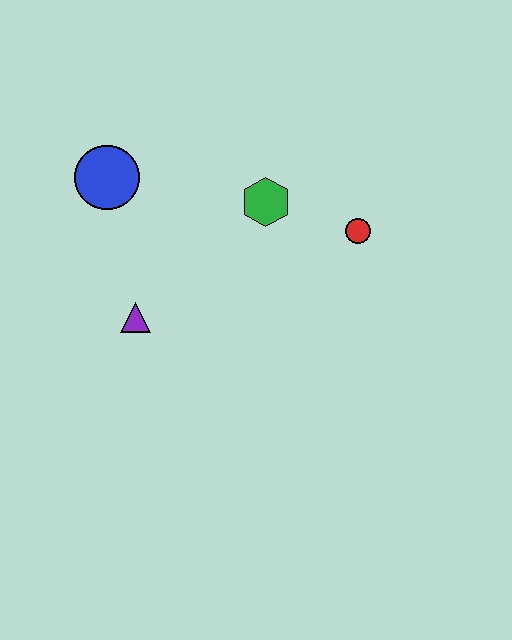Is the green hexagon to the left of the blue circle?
No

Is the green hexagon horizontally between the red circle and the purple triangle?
Yes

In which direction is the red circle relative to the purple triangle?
The red circle is to the right of the purple triangle.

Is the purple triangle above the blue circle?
No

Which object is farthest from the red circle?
The blue circle is farthest from the red circle.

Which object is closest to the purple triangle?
The blue circle is closest to the purple triangle.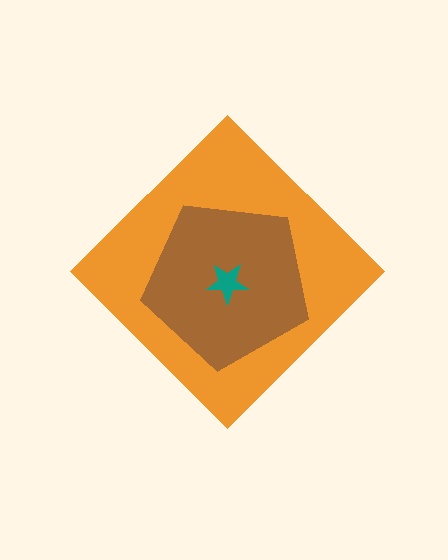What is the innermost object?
The teal star.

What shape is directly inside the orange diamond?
The brown pentagon.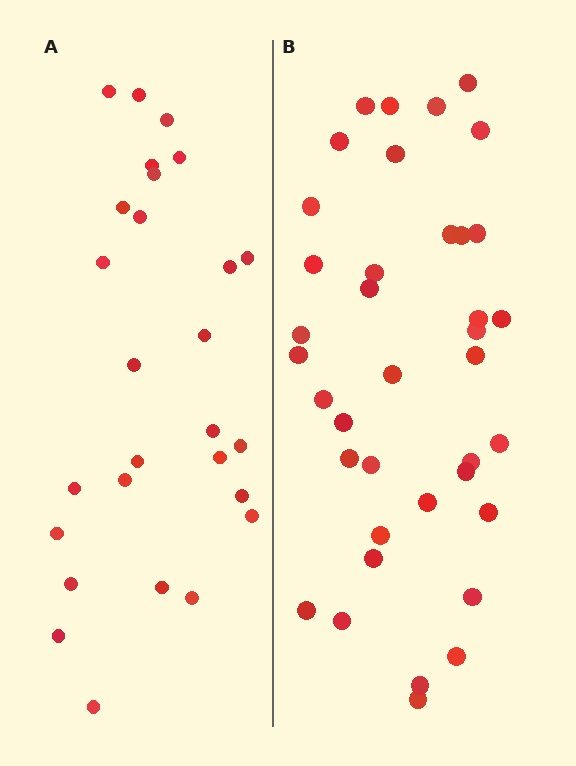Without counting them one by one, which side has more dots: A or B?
Region B (the right region) has more dots.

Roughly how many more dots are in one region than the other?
Region B has roughly 12 or so more dots than region A.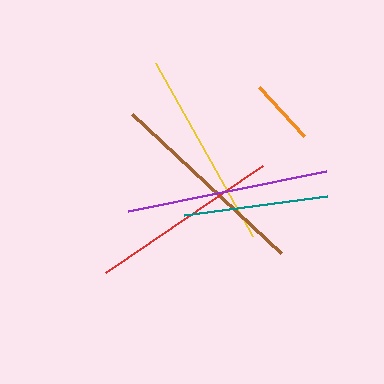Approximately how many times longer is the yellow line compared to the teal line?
The yellow line is approximately 1.4 times the length of the teal line.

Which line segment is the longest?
The brown line is the longest at approximately 203 pixels.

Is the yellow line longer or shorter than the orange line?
The yellow line is longer than the orange line.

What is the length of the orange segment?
The orange segment is approximately 66 pixels long.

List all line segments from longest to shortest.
From longest to shortest: brown, purple, yellow, red, teal, orange.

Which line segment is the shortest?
The orange line is the shortest at approximately 66 pixels.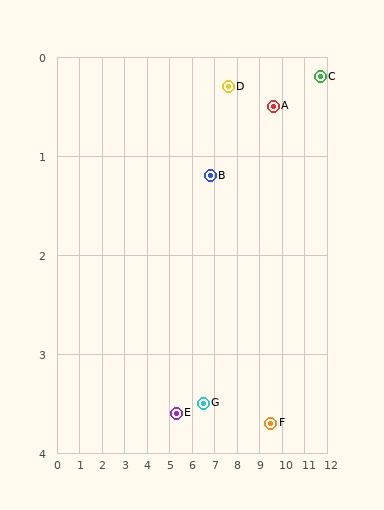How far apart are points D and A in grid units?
Points D and A are about 2.0 grid units apart.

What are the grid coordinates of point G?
Point G is at approximately (6.5, 3.5).